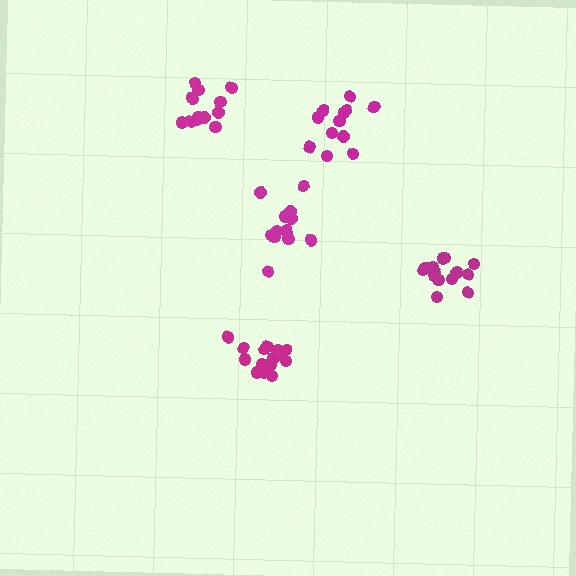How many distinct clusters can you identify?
There are 5 distinct clusters.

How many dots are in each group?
Group 1: 12 dots, Group 2: 15 dots, Group 3: 13 dots, Group 4: 14 dots, Group 5: 17 dots (71 total).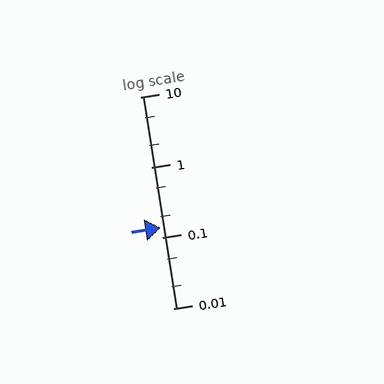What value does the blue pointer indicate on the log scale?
The pointer indicates approximately 0.14.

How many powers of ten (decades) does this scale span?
The scale spans 3 decades, from 0.01 to 10.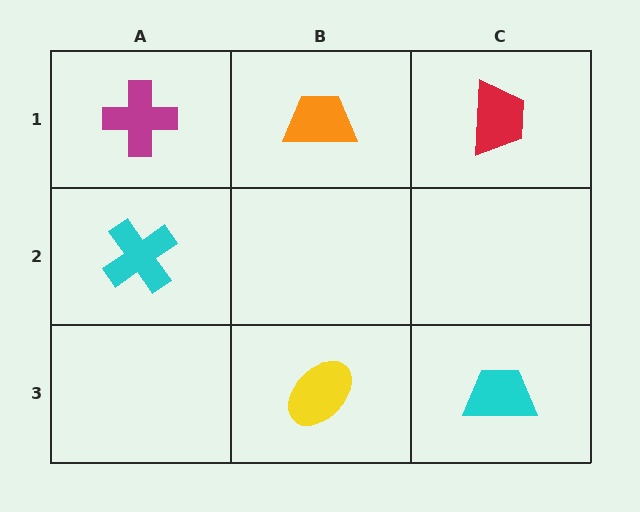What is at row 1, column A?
A magenta cross.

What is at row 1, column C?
A red trapezoid.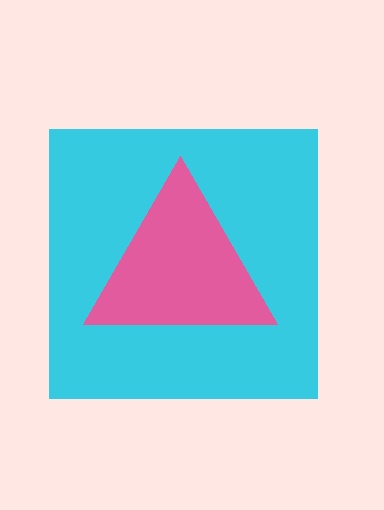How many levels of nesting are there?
2.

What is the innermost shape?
The pink triangle.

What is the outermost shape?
The cyan square.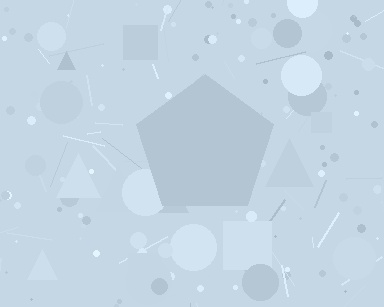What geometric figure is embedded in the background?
A pentagon is embedded in the background.